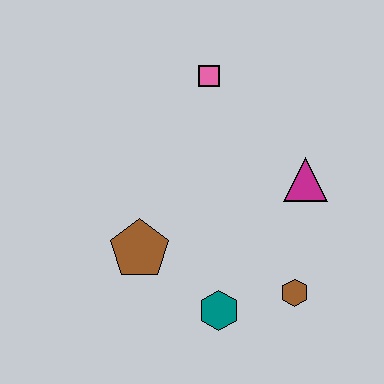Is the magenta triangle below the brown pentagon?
No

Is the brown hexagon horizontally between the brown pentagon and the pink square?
No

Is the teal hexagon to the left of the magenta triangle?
Yes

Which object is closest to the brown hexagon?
The teal hexagon is closest to the brown hexagon.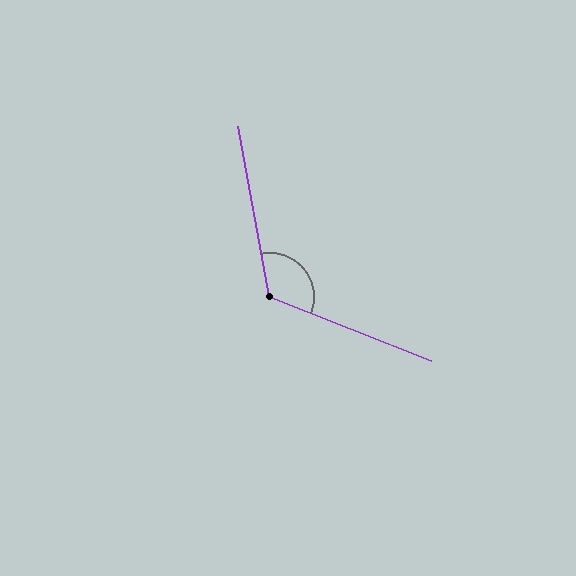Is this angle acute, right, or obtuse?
It is obtuse.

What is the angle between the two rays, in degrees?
Approximately 122 degrees.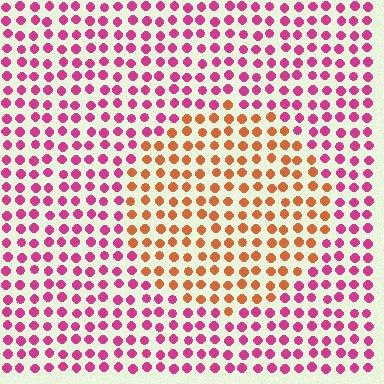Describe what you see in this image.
The image is filled with small magenta elements in a uniform arrangement. A circle-shaped region is visible where the elements are tinted to a slightly different hue, forming a subtle color boundary.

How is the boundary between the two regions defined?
The boundary is defined purely by a slight shift in hue (about 53 degrees). Spacing, size, and orientation are identical on both sides.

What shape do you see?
I see a circle.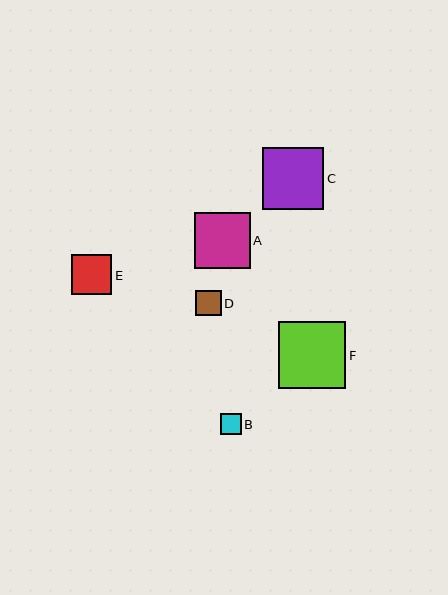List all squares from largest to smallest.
From largest to smallest: F, C, A, E, D, B.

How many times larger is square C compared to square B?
Square C is approximately 3.0 times the size of square B.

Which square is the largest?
Square F is the largest with a size of approximately 67 pixels.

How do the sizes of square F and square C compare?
Square F and square C are approximately the same size.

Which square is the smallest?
Square B is the smallest with a size of approximately 20 pixels.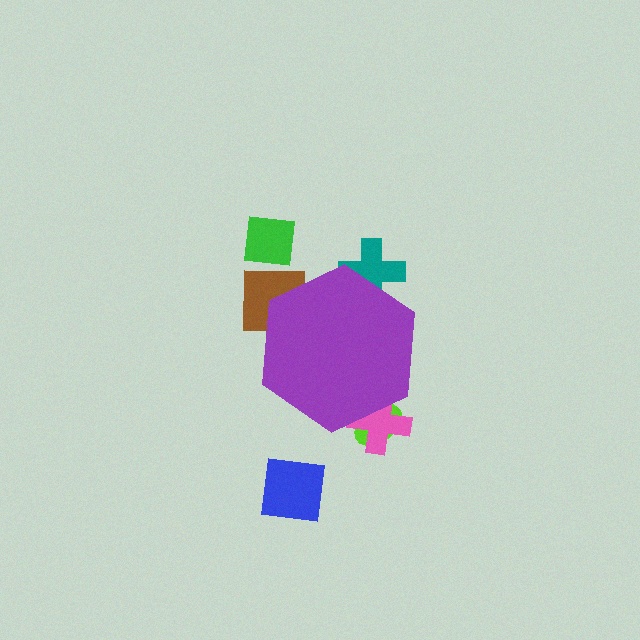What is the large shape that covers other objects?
A purple hexagon.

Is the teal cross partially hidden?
Yes, the teal cross is partially hidden behind the purple hexagon.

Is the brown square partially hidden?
Yes, the brown square is partially hidden behind the purple hexagon.